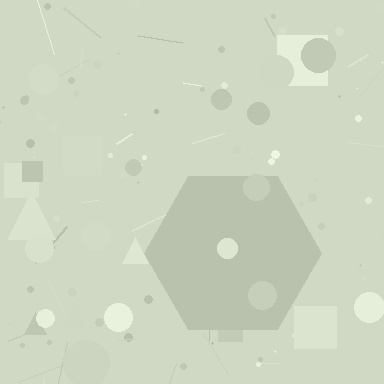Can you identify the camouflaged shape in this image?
The camouflaged shape is a hexagon.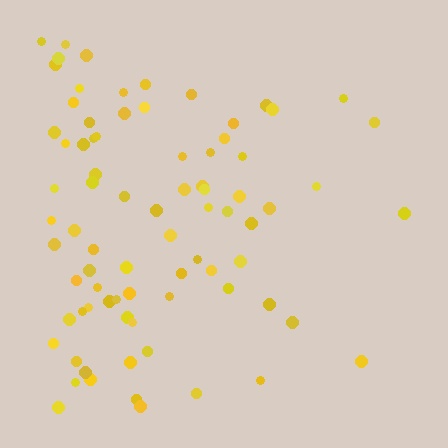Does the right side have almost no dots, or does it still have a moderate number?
Still a moderate number, just noticeably fewer than the left.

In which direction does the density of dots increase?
From right to left, with the left side densest.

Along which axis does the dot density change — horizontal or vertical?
Horizontal.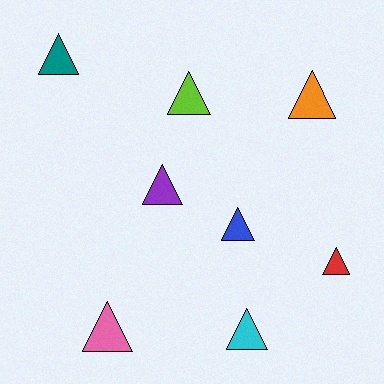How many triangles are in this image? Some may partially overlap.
There are 8 triangles.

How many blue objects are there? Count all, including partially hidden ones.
There is 1 blue object.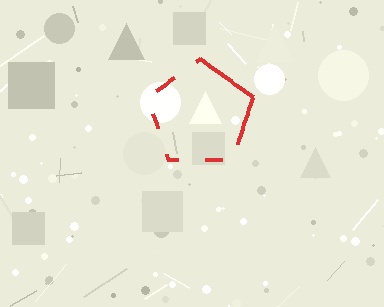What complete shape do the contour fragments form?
The contour fragments form a pentagon.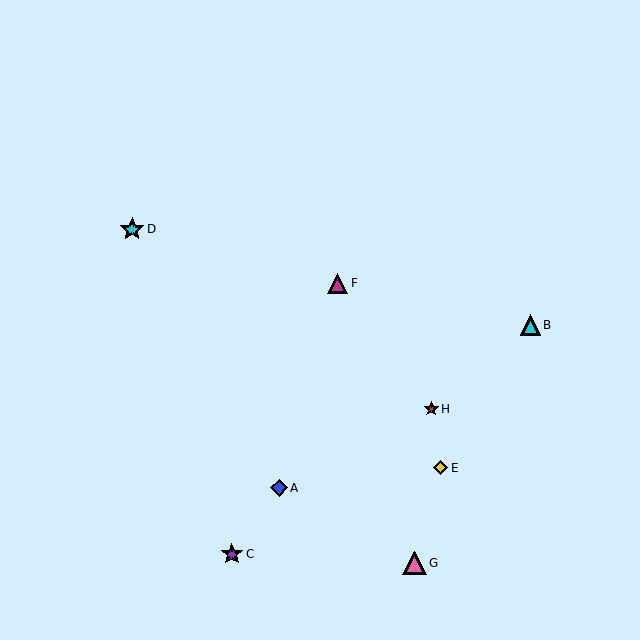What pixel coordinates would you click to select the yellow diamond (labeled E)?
Click at (441, 468) to select the yellow diamond E.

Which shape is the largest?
The pink triangle (labeled G) is the largest.